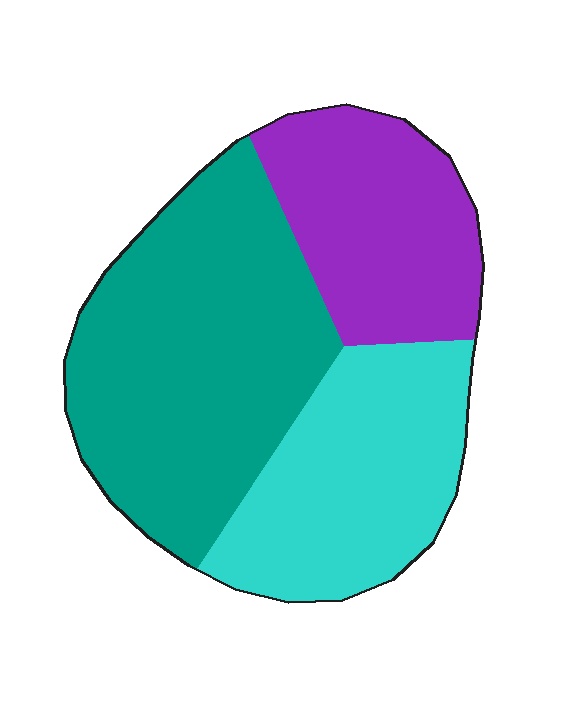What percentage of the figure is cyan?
Cyan covers roughly 30% of the figure.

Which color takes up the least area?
Purple, at roughly 25%.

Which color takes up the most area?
Teal, at roughly 45%.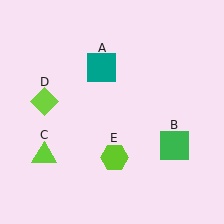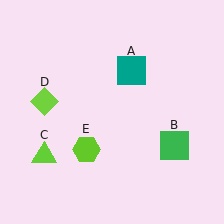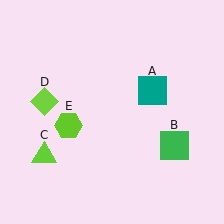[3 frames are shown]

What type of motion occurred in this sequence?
The teal square (object A), lime hexagon (object E) rotated clockwise around the center of the scene.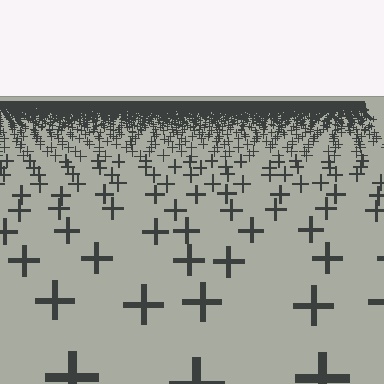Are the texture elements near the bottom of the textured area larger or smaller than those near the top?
Larger. Near the bottom, elements are closer to the viewer and appear at a bigger on-screen size.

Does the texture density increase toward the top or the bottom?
Density increases toward the top.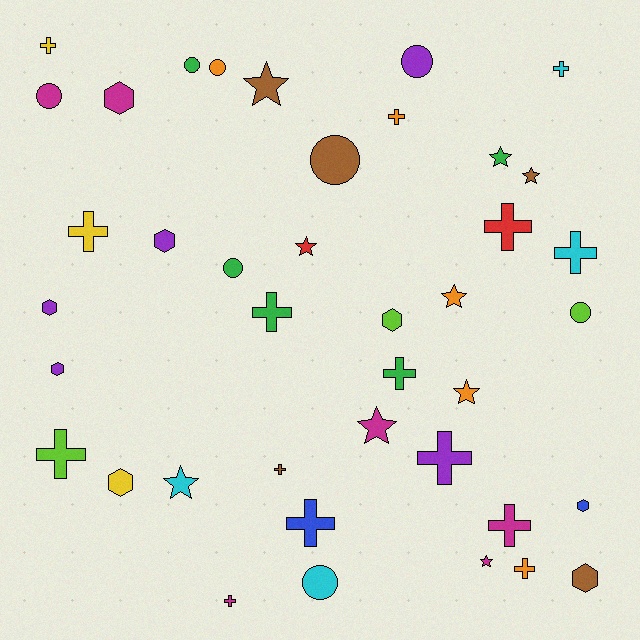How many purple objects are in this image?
There are 5 purple objects.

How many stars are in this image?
There are 9 stars.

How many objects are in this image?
There are 40 objects.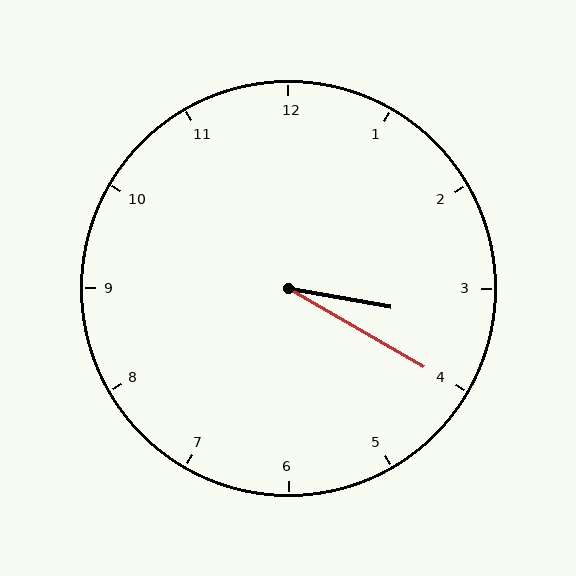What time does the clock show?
3:20.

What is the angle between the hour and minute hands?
Approximately 20 degrees.